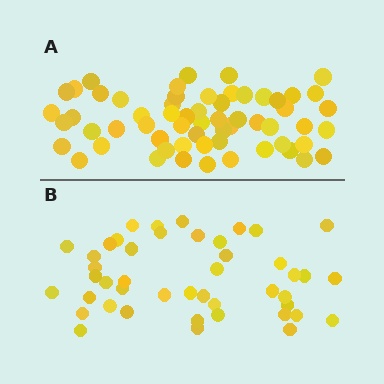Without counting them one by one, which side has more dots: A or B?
Region A (the top region) has more dots.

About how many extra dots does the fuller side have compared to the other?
Region A has approximately 15 more dots than region B.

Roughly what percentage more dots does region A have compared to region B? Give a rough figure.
About 35% more.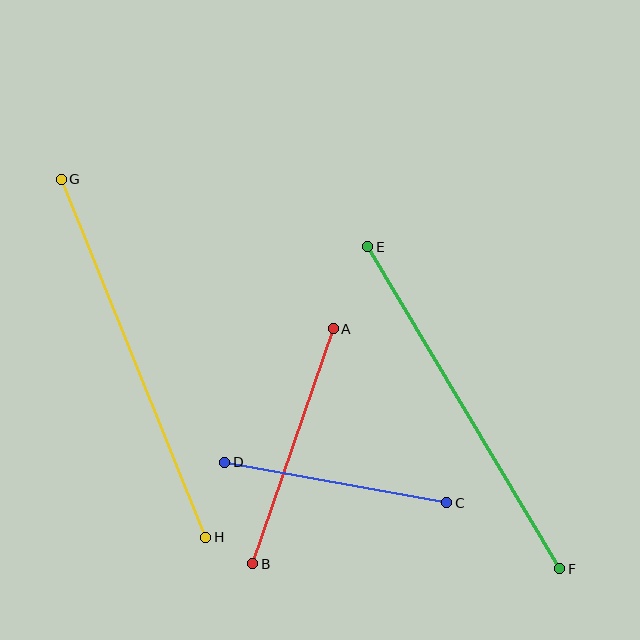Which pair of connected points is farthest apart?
Points G and H are farthest apart.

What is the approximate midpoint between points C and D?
The midpoint is at approximately (336, 482) pixels.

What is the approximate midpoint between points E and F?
The midpoint is at approximately (464, 408) pixels.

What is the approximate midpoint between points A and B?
The midpoint is at approximately (293, 446) pixels.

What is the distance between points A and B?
The distance is approximately 248 pixels.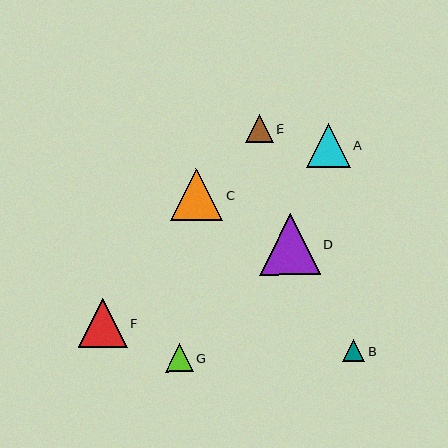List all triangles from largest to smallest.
From largest to smallest: D, C, F, A, G, E, B.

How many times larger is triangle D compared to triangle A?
Triangle D is approximately 1.4 times the size of triangle A.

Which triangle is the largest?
Triangle D is the largest with a size of approximately 61 pixels.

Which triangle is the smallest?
Triangle B is the smallest with a size of approximately 22 pixels.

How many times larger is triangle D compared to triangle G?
Triangle D is approximately 2.2 times the size of triangle G.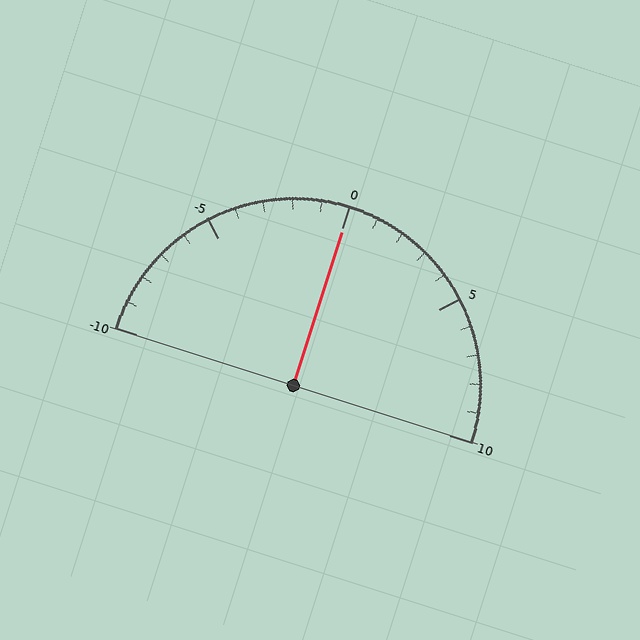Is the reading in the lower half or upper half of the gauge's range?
The reading is in the upper half of the range (-10 to 10).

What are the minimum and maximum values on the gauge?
The gauge ranges from -10 to 10.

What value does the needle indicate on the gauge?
The needle indicates approximately 0.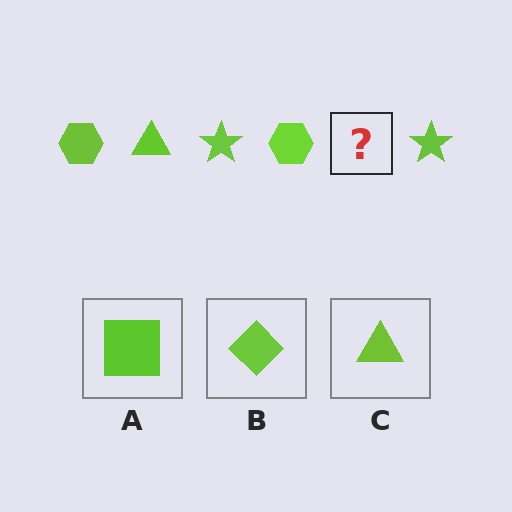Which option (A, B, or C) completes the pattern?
C.